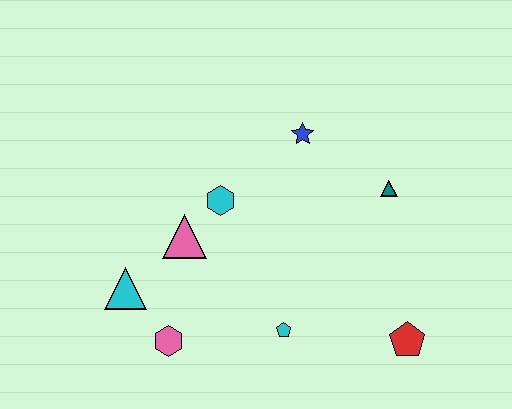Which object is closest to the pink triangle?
The cyan hexagon is closest to the pink triangle.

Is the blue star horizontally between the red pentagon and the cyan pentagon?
Yes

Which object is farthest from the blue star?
The pink hexagon is farthest from the blue star.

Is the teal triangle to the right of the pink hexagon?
Yes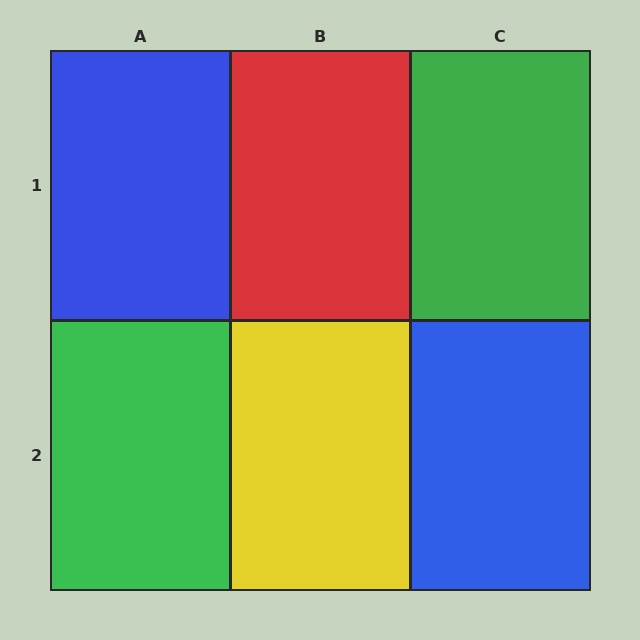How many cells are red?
1 cell is red.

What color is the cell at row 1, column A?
Blue.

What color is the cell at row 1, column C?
Green.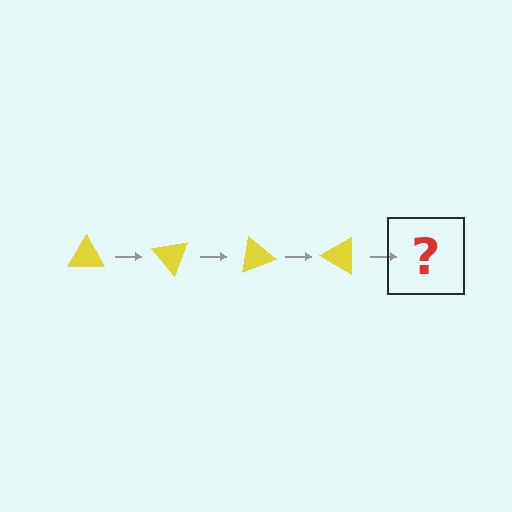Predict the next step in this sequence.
The next step is a yellow triangle rotated 200 degrees.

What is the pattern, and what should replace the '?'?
The pattern is that the triangle rotates 50 degrees each step. The '?' should be a yellow triangle rotated 200 degrees.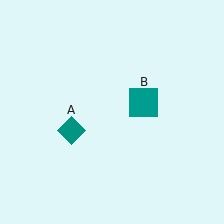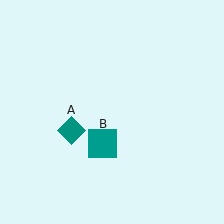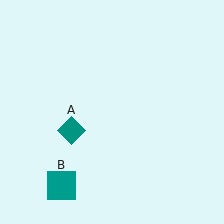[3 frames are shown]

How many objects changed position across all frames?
1 object changed position: teal square (object B).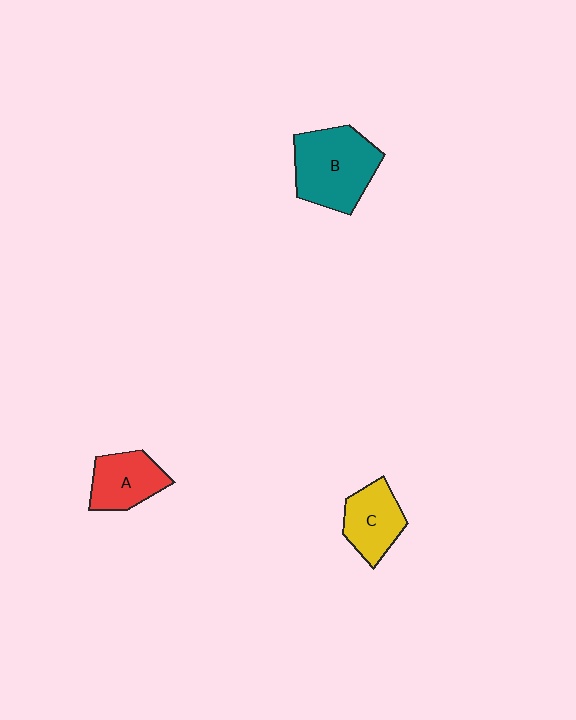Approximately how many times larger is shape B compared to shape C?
Approximately 1.6 times.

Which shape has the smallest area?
Shape A (red).